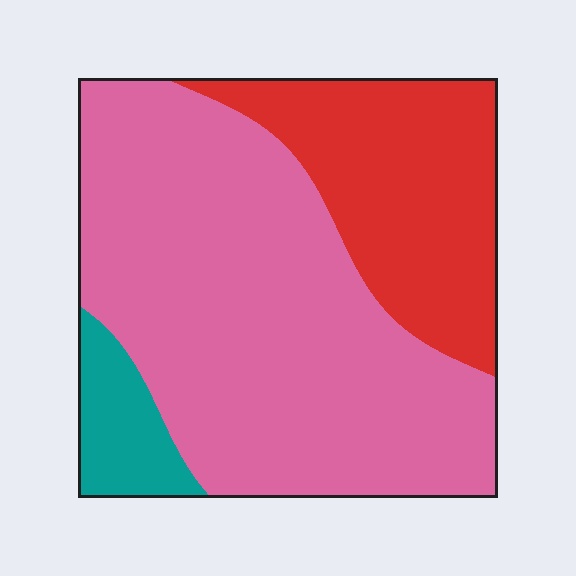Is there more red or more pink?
Pink.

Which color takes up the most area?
Pink, at roughly 65%.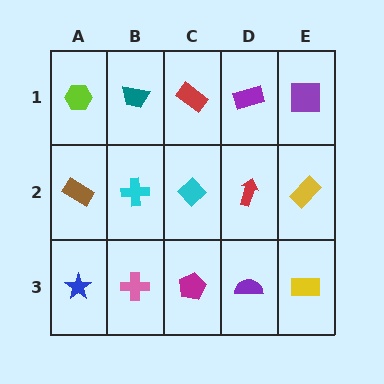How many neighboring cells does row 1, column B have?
3.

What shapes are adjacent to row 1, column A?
A brown rectangle (row 2, column A), a teal trapezoid (row 1, column B).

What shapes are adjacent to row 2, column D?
A purple rectangle (row 1, column D), a purple semicircle (row 3, column D), a cyan diamond (row 2, column C), a yellow rectangle (row 2, column E).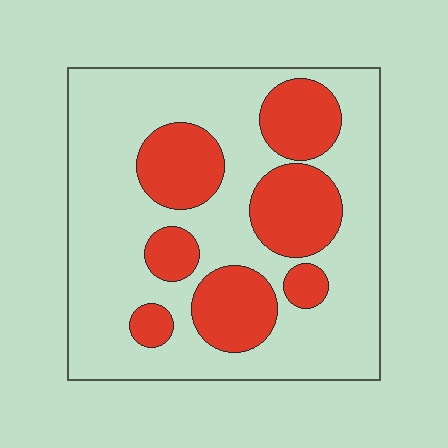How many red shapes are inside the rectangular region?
7.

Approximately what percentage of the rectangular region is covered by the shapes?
Approximately 30%.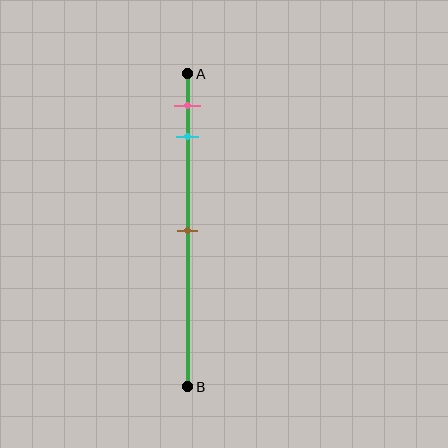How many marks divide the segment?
There are 3 marks dividing the segment.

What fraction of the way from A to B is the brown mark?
The brown mark is approximately 50% (0.5) of the way from A to B.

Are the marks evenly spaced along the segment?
No, the marks are not evenly spaced.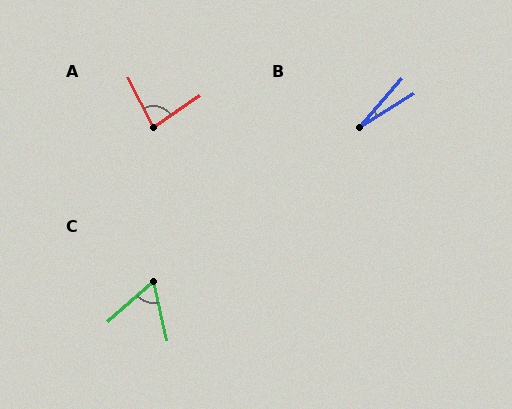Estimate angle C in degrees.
Approximately 62 degrees.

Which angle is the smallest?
B, at approximately 17 degrees.